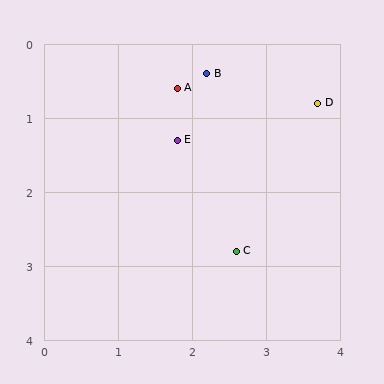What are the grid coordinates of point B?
Point B is at approximately (2.2, 0.4).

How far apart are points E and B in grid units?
Points E and B are about 1.0 grid units apart.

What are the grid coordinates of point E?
Point E is at approximately (1.8, 1.3).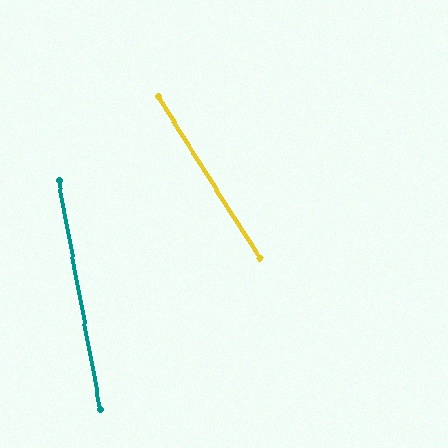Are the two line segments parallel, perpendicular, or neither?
Neither parallel nor perpendicular — they differ by about 22°.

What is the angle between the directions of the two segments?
Approximately 22 degrees.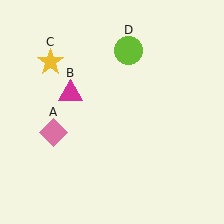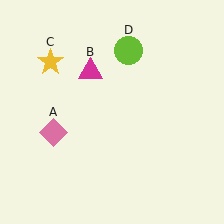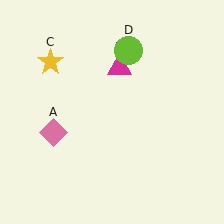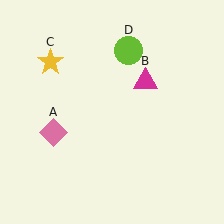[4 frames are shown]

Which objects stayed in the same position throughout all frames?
Pink diamond (object A) and yellow star (object C) and lime circle (object D) remained stationary.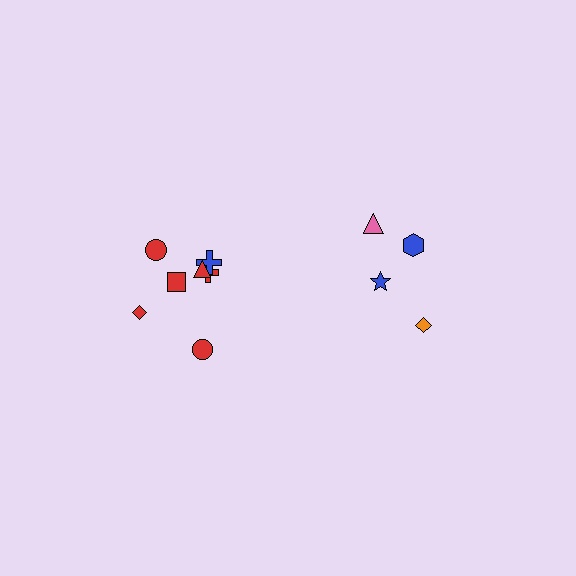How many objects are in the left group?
There are 7 objects.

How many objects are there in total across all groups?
There are 11 objects.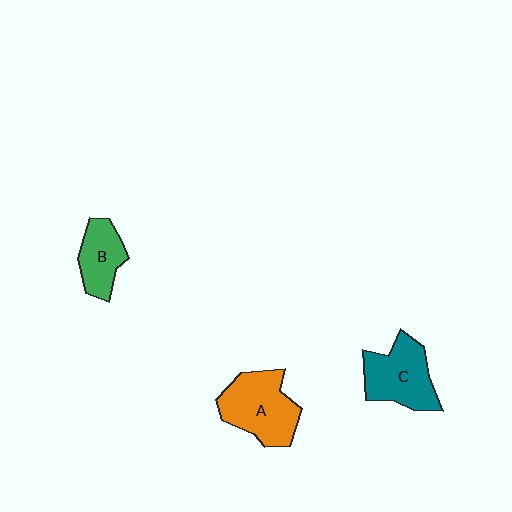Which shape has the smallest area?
Shape B (green).